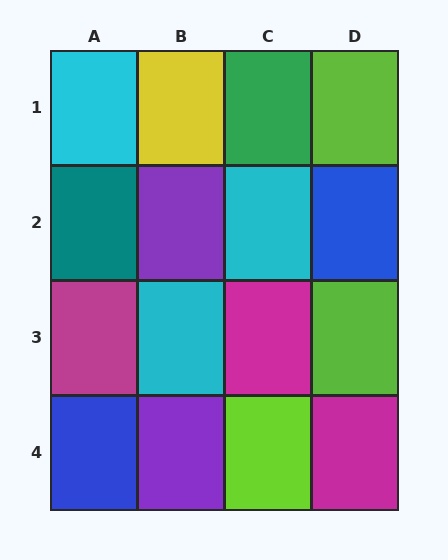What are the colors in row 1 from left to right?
Cyan, yellow, green, lime.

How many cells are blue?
2 cells are blue.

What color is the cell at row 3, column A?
Magenta.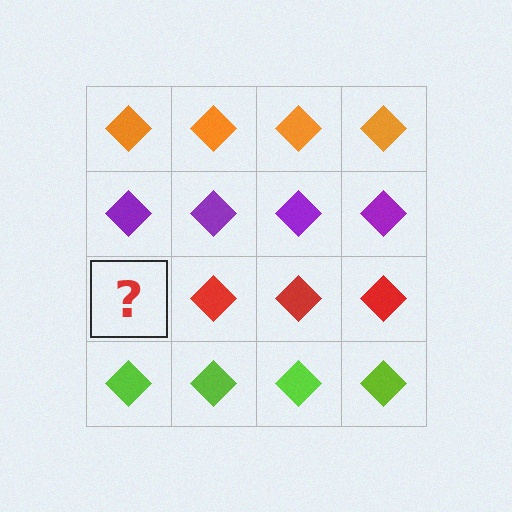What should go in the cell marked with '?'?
The missing cell should contain a red diamond.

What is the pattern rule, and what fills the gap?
The rule is that each row has a consistent color. The gap should be filled with a red diamond.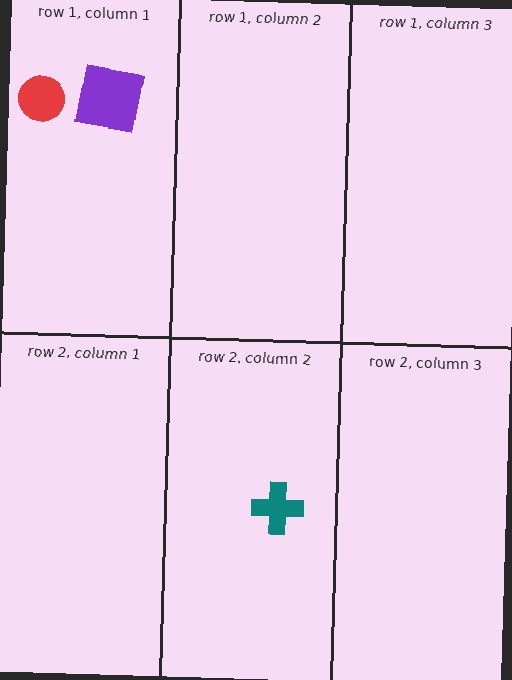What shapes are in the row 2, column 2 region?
The teal cross.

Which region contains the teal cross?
The row 2, column 2 region.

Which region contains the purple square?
The row 1, column 1 region.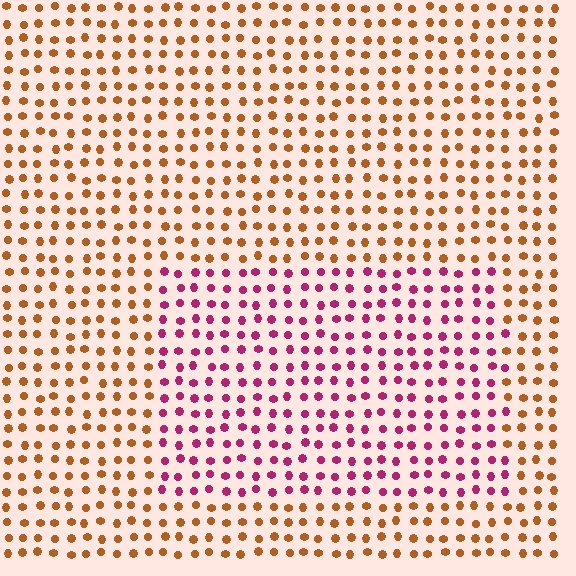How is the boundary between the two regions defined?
The boundary is defined purely by a slight shift in hue (about 59 degrees). Spacing, size, and orientation are identical on both sides.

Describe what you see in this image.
The image is filled with small brown elements in a uniform arrangement. A rectangle-shaped region is visible where the elements are tinted to a slightly different hue, forming a subtle color boundary.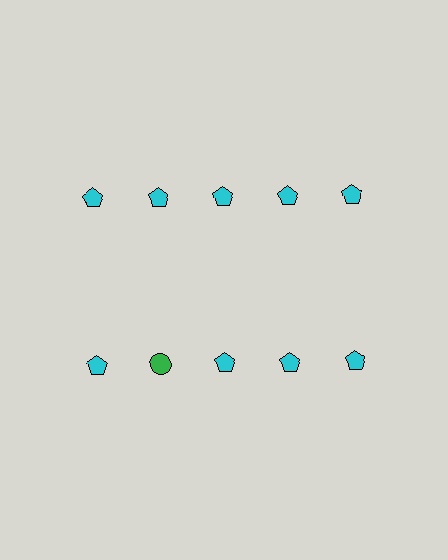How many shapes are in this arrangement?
There are 10 shapes arranged in a grid pattern.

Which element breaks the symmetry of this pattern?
The green circle in the second row, second from left column breaks the symmetry. All other shapes are cyan pentagons.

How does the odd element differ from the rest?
It differs in both color (green instead of cyan) and shape (circle instead of pentagon).